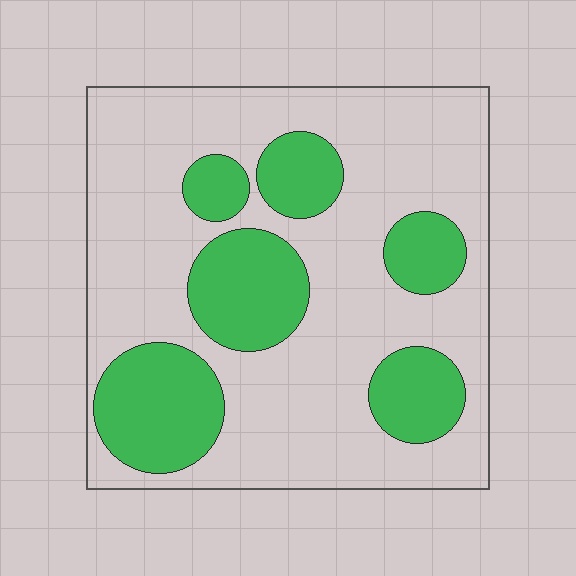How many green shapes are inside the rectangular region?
6.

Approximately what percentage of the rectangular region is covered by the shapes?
Approximately 30%.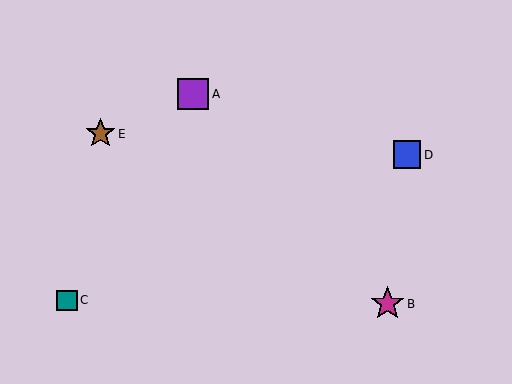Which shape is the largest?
The magenta star (labeled B) is the largest.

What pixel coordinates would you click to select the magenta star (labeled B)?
Click at (387, 304) to select the magenta star B.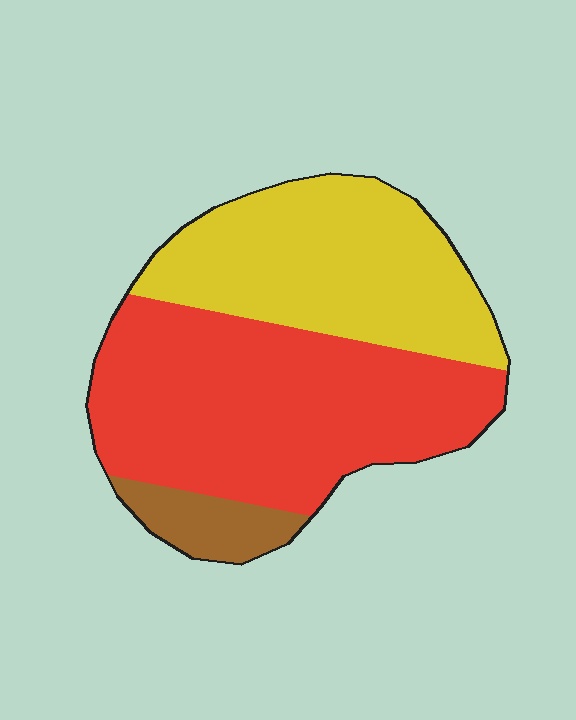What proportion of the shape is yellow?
Yellow takes up about three eighths (3/8) of the shape.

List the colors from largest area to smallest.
From largest to smallest: red, yellow, brown.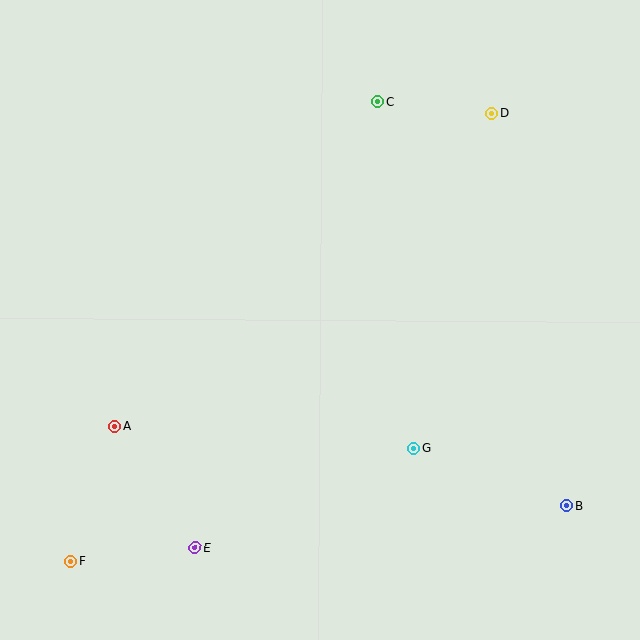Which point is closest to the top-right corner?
Point D is closest to the top-right corner.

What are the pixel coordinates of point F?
Point F is at (71, 561).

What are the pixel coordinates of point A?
Point A is at (115, 426).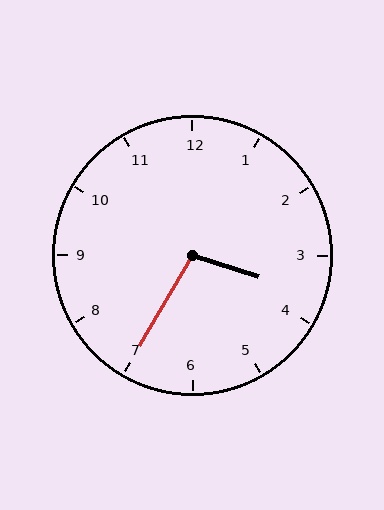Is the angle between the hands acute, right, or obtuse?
It is obtuse.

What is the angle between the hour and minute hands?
Approximately 102 degrees.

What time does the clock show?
3:35.